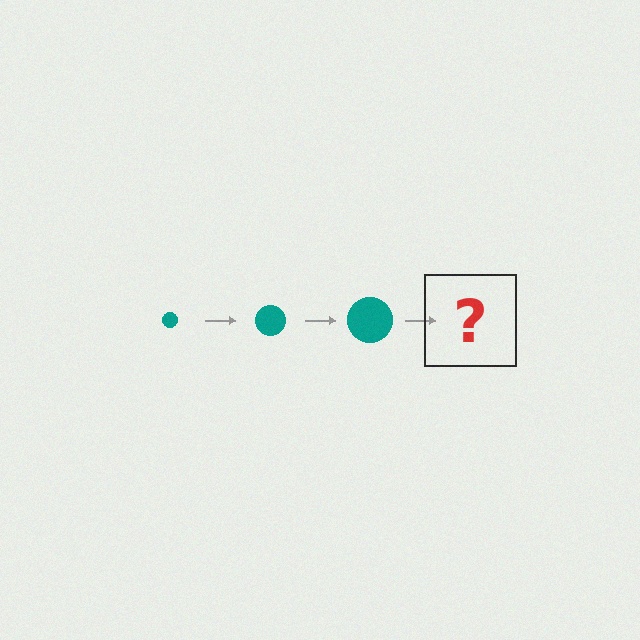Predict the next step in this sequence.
The next step is a teal circle, larger than the previous one.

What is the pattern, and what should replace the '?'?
The pattern is that the circle gets progressively larger each step. The '?' should be a teal circle, larger than the previous one.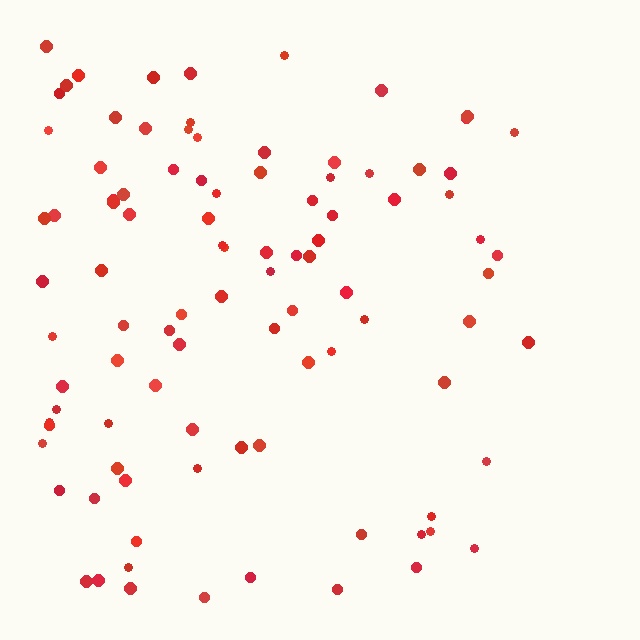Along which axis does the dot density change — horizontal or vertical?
Horizontal.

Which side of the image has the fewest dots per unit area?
The right.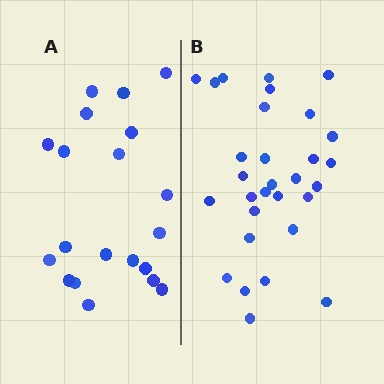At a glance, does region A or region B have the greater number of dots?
Region B (the right region) has more dots.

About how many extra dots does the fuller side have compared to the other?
Region B has roughly 10 or so more dots than region A.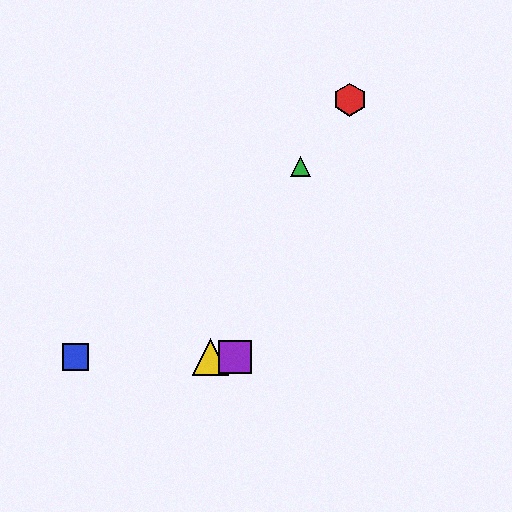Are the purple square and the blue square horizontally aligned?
Yes, both are at y≈357.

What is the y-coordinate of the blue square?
The blue square is at y≈357.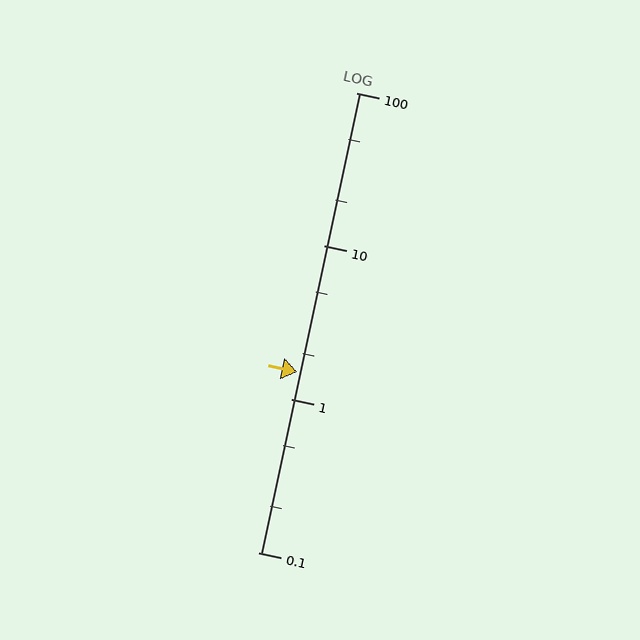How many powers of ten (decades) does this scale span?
The scale spans 3 decades, from 0.1 to 100.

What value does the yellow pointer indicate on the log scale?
The pointer indicates approximately 1.5.